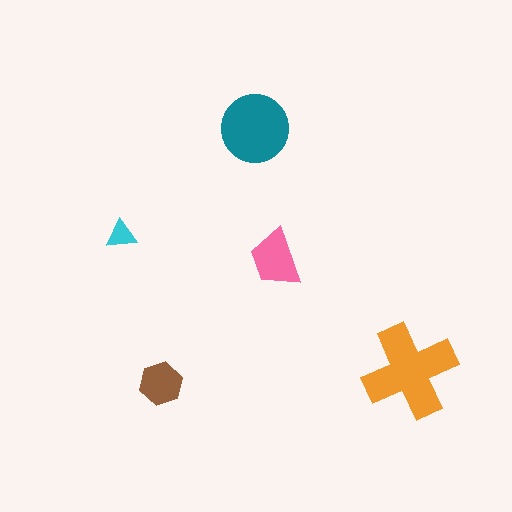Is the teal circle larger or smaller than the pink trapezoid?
Larger.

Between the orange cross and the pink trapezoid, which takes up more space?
The orange cross.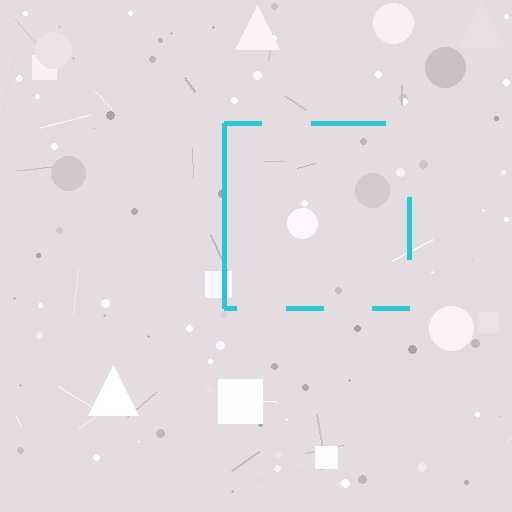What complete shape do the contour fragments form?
The contour fragments form a square.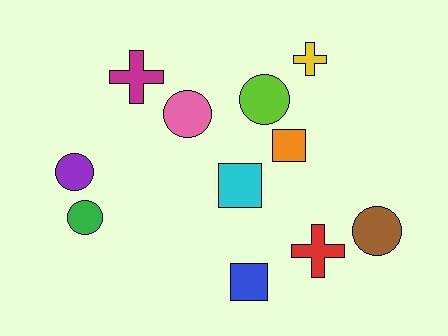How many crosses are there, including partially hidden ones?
There are 3 crosses.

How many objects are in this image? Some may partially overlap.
There are 11 objects.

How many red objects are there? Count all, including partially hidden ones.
There is 1 red object.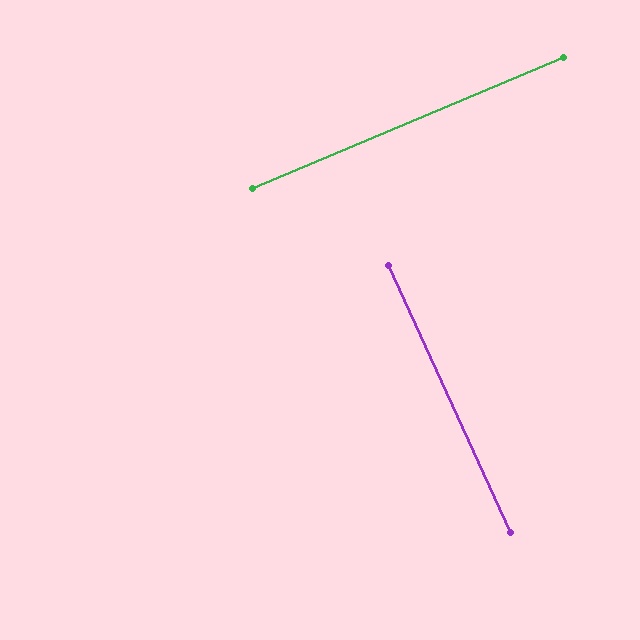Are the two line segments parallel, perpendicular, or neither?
Perpendicular — they meet at approximately 88°.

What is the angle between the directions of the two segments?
Approximately 88 degrees.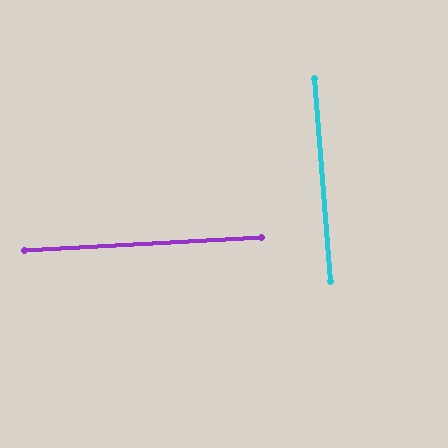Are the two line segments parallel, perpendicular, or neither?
Perpendicular — they meet at approximately 89°.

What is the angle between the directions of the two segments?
Approximately 89 degrees.